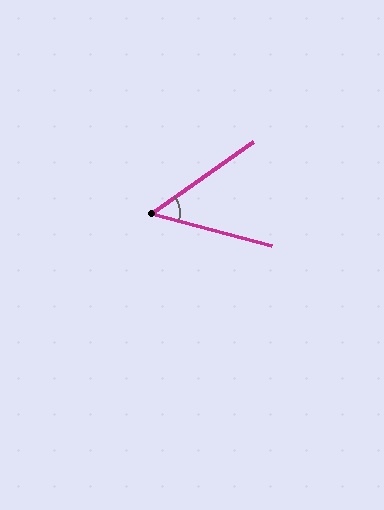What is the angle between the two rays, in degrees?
Approximately 50 degrees.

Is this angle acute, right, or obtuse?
It is acute.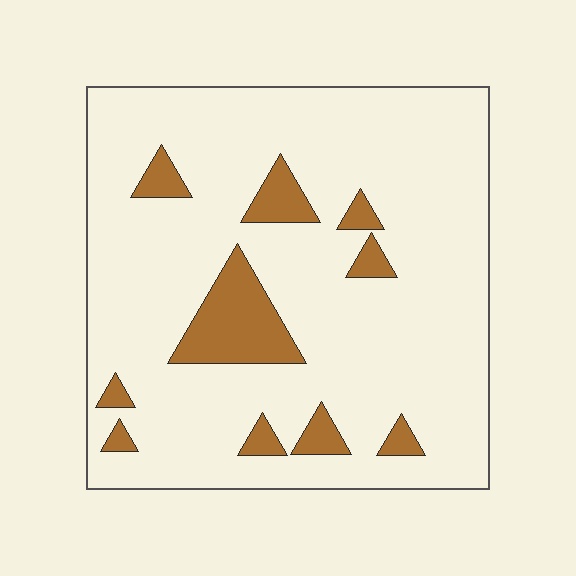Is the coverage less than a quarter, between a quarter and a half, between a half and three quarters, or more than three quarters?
Less than a quarter.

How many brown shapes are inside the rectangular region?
10.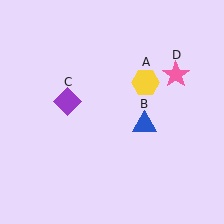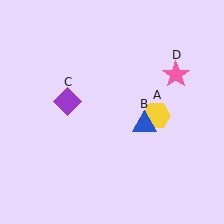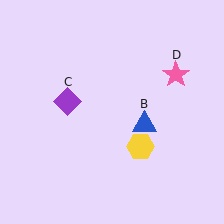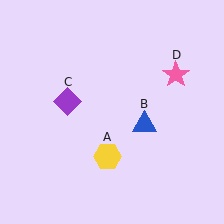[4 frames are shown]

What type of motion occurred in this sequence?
The yellow hexagon (object A) rotated clockwise around the center of the scene.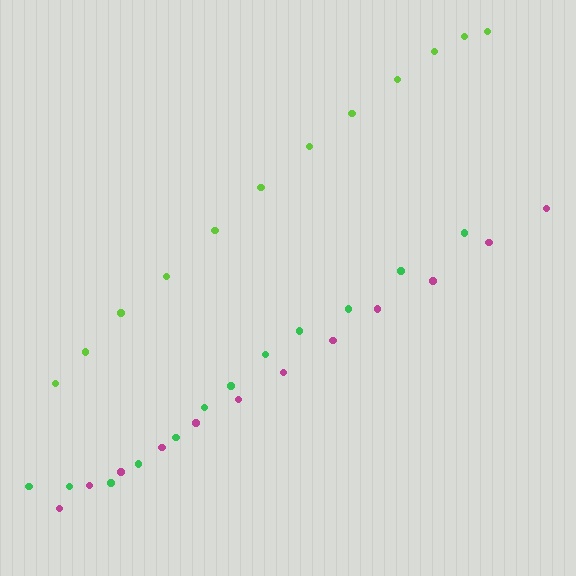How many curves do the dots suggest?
There are 3 distinct paths.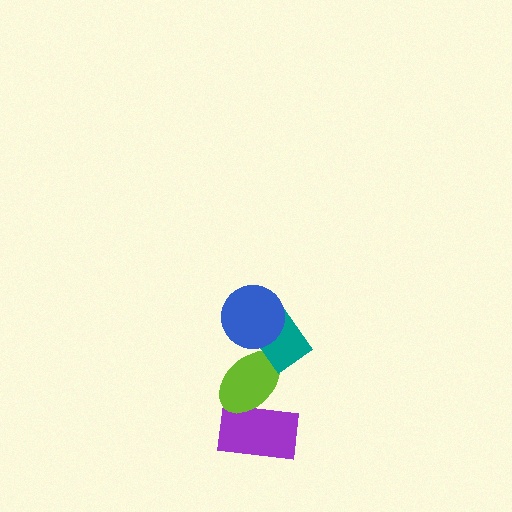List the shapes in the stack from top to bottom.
From top to bottom: the blue circle, the teal rectangle, the lime ellipse, the purple rectangle.